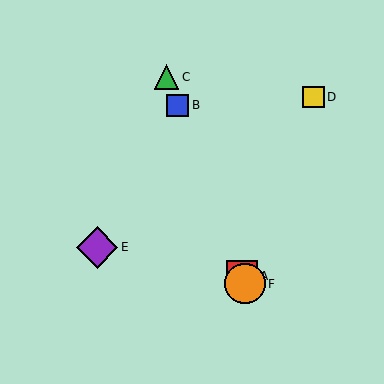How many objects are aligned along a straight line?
4 objects (A, B, C, F) are aligned along a straight line.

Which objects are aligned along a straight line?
Objects A, B, C, F are aligned along a straight line.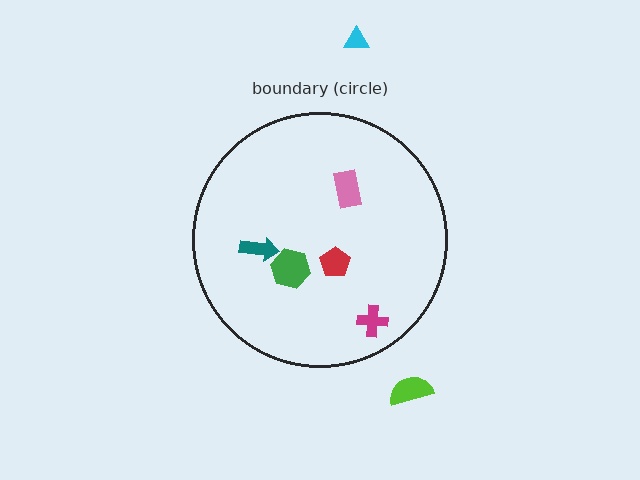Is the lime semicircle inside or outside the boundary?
Outside.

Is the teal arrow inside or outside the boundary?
Inside.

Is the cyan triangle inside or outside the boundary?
Outside.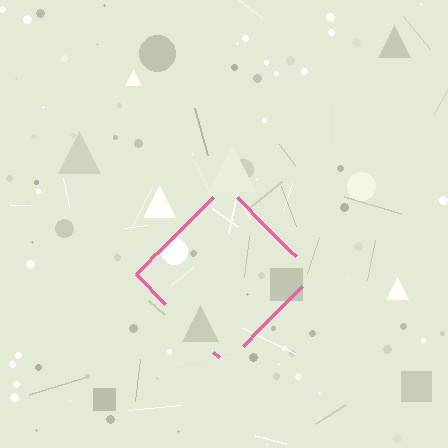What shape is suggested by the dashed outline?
The dashed outline suggests a diamond.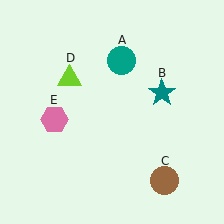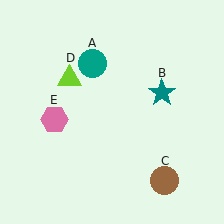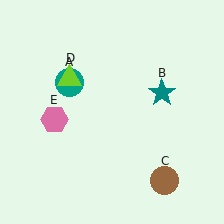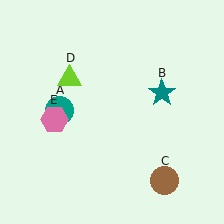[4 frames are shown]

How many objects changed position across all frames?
1 object changed position: teal circle (object A).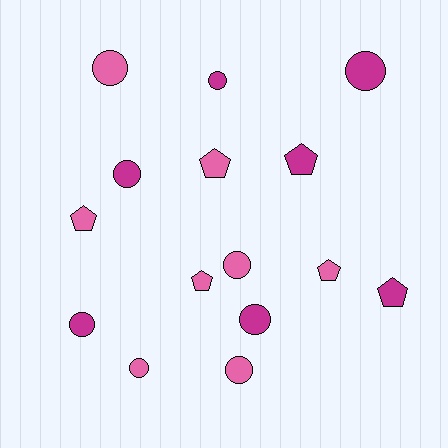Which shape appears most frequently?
Circle, with 9 objects.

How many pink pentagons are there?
There are 4 pink pentagons.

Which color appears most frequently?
Pink, with 8 objects.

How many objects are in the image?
There are 15 objects.